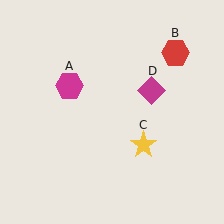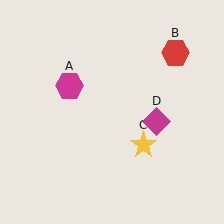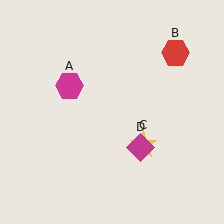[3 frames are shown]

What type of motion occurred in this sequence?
The magenta diamond (object D) rotated clockwise around the center of the scene.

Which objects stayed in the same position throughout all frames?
Magenta hexagon (object A) and red hexagon (object B) and yellow star (object C) remained stationary.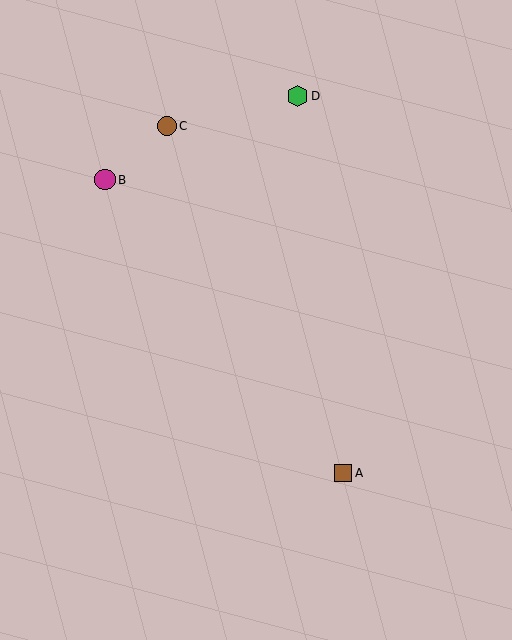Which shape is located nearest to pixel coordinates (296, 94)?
The green hexagon (labeled D) at (297, 96) is nearest to that location.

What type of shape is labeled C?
Shape C is a brown circle.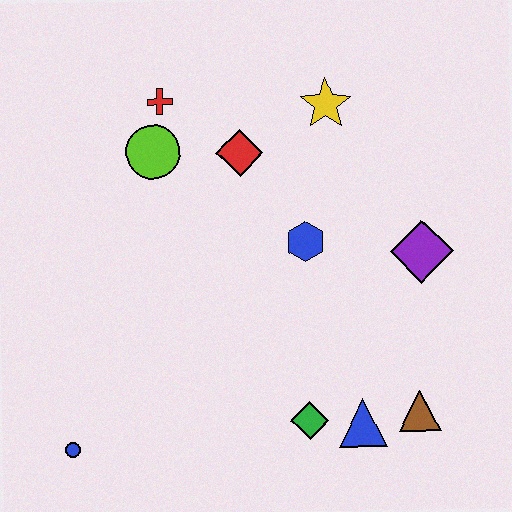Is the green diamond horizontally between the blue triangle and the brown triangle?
No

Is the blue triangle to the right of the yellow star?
Yes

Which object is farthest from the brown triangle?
The red cross is farthest from the brown triangle.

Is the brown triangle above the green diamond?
Yes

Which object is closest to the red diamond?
The lime circle is closest to the red diamond.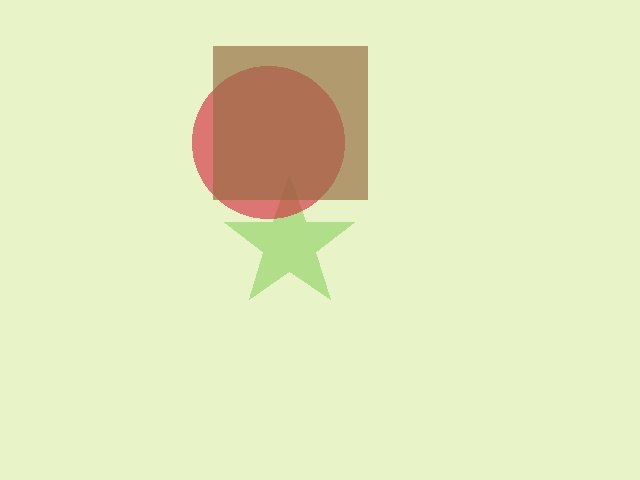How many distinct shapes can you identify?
There are 3 distinct shapes: a lime star, a red circle, a brown square.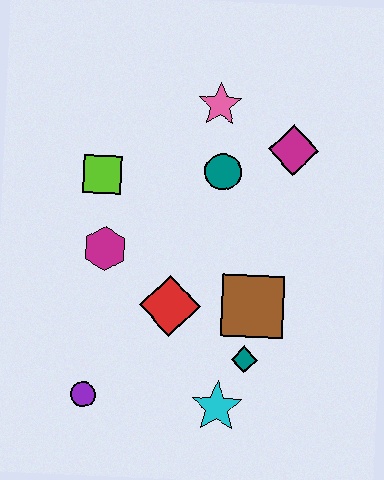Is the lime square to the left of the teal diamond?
Yes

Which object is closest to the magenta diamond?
The teal circle is closest to the magenta diamond.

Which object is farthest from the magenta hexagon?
The magenta diamond is farthest from the magenta hexagon.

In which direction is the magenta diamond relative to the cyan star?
The magenta diamond is above the cyan star.